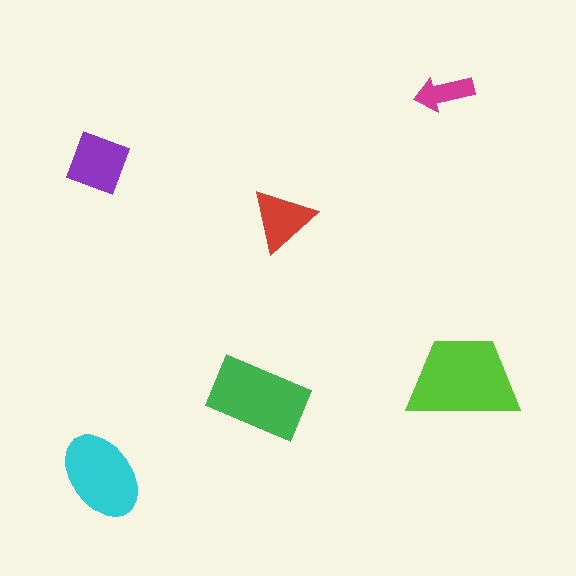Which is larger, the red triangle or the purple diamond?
The purple diamond.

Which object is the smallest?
The magenta arrow.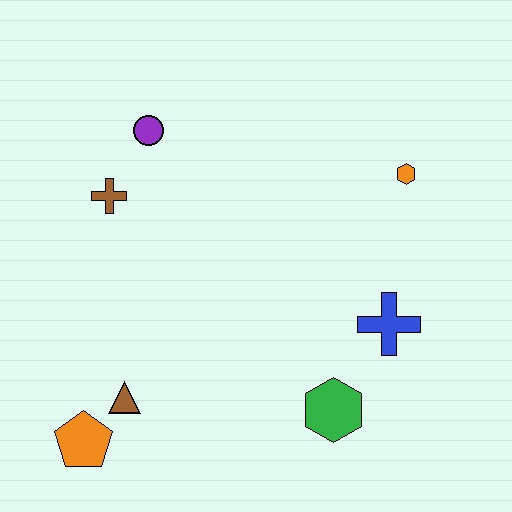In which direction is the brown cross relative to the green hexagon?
The brown cross is to the left of the green hexagon.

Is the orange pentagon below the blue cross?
Yes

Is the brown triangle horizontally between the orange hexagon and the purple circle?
No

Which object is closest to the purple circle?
The brown cross is closest to the purple circle.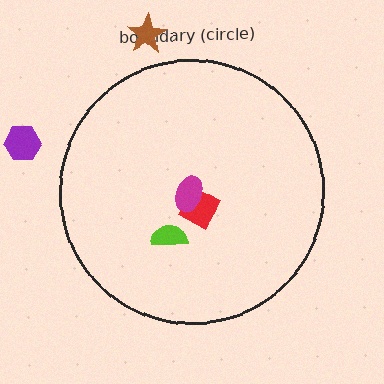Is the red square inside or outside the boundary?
Inside.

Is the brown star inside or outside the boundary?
Outside.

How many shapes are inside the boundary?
3 inside, 2 outside.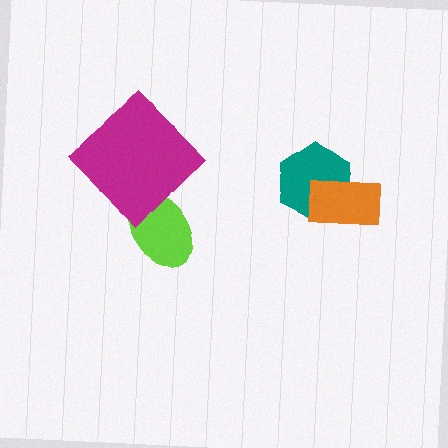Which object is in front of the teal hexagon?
The orange rectangle is in front of the teal hexagon.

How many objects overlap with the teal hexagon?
1 object overlaps with the teal hexagon.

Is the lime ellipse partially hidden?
Yes, it is partially covered by another shape.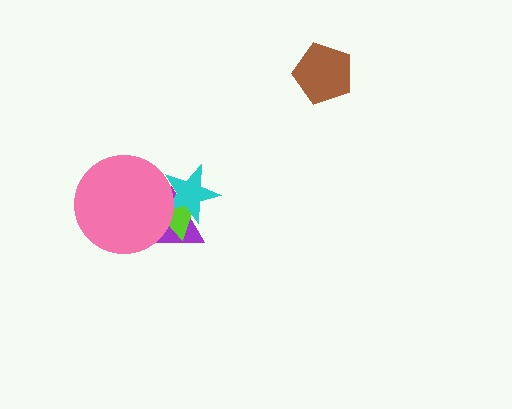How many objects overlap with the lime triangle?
3 objects overlap with the lime triangle.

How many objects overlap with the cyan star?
3 objects overlap with the cyan star.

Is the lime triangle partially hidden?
Yes, it is partially covered by another shape.